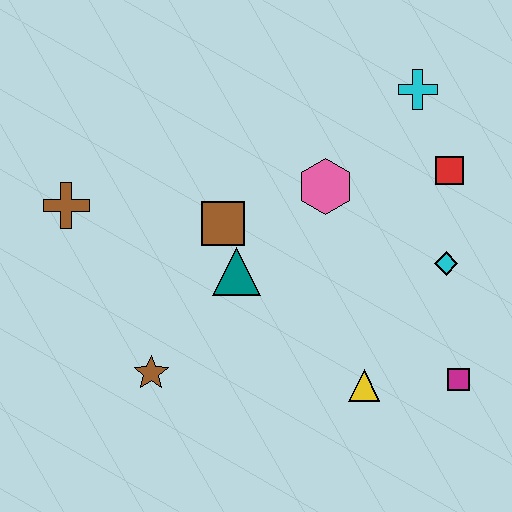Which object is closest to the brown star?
The teal triangle is closest to the brown star.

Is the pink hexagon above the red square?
No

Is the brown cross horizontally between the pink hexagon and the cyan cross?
No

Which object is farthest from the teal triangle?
The cyan cross is farthest from the teal triangle.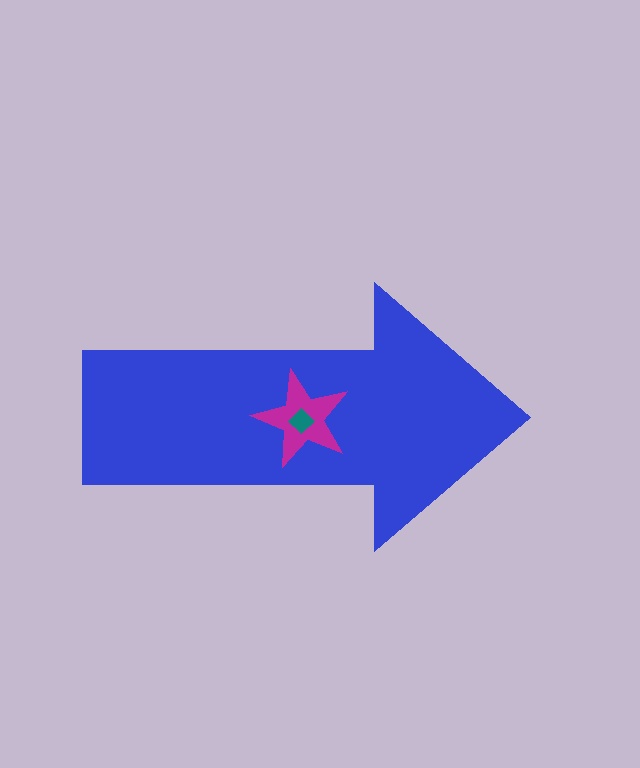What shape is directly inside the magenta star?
The teal diamond.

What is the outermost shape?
The blue arrow.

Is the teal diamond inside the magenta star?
Yes.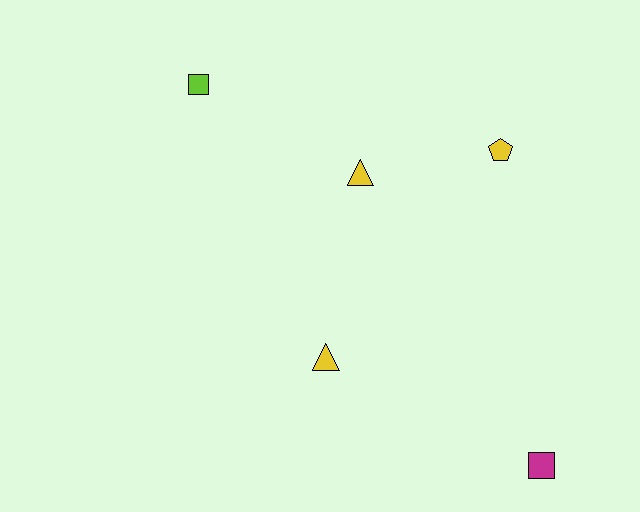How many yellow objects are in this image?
There are 3 yellow objects.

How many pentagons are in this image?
There is 1 pentagon.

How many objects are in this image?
There are 5 objects.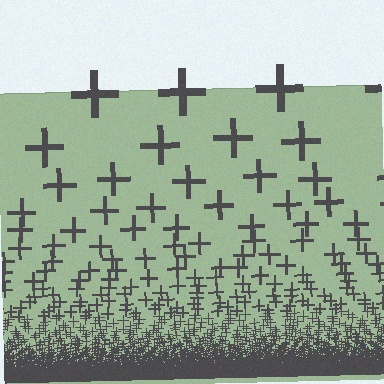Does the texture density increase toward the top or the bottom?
Density increases toward the bottom.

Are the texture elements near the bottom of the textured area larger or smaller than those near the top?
Smaller. The gradient is inverted — elements near the bottom are smaller and denser.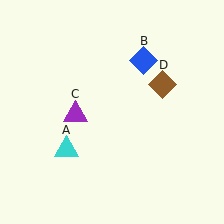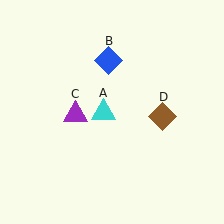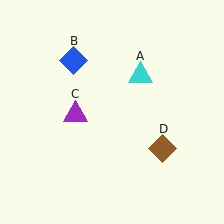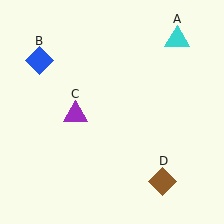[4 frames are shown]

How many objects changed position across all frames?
3 objects changed position: cyan triangle (object A), blue diamond (object B), brown diamond (object D).